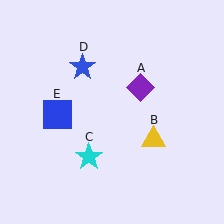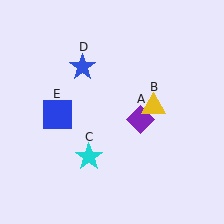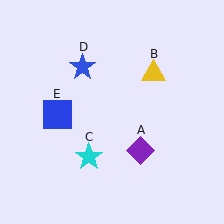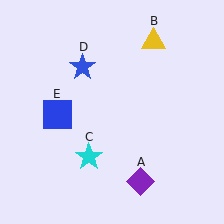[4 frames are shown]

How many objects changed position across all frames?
2 objects changed position: purple diamond (object A), yellow triangle (object B).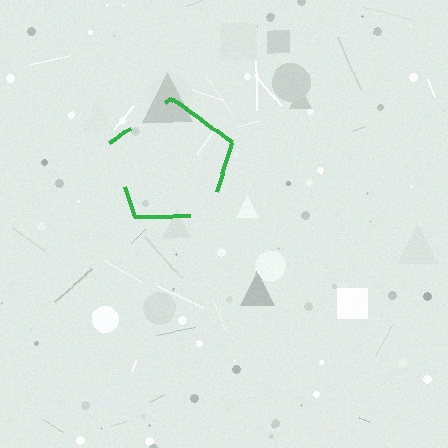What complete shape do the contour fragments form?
The contour fragments form a pentagon.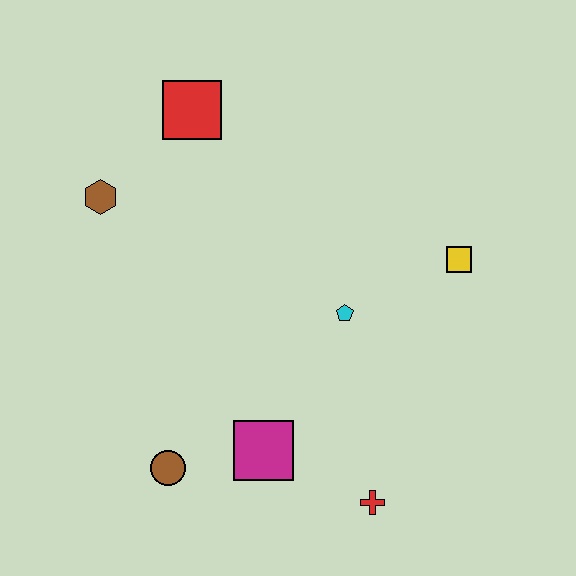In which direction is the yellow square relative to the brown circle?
The yellow square is to the right of the brown circle.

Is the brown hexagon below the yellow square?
No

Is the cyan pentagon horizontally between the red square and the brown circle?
No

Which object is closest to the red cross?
The magenta square is closest to the red cross.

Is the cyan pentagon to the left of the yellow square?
Yes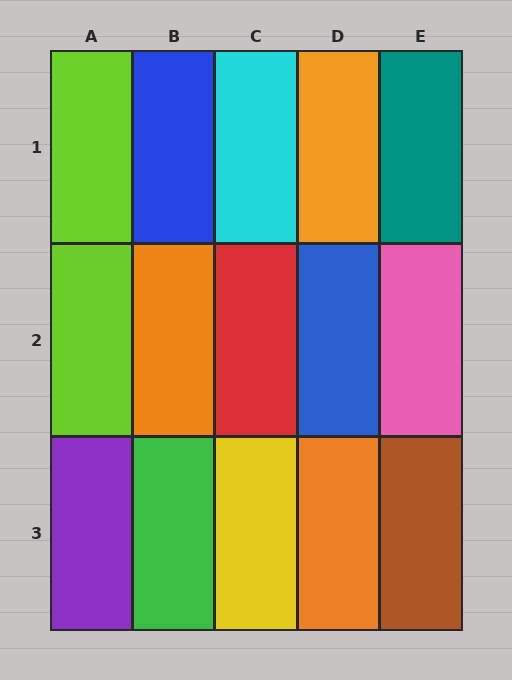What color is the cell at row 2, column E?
Pink.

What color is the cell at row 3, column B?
Green.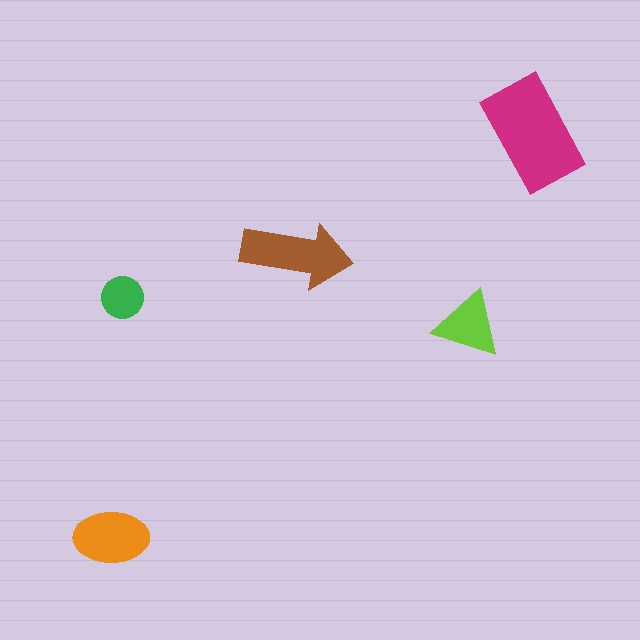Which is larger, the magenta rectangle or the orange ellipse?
The magenta rectangle.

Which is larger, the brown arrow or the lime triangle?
The brown arrow.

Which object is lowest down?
The orange ellipse is bottommost.